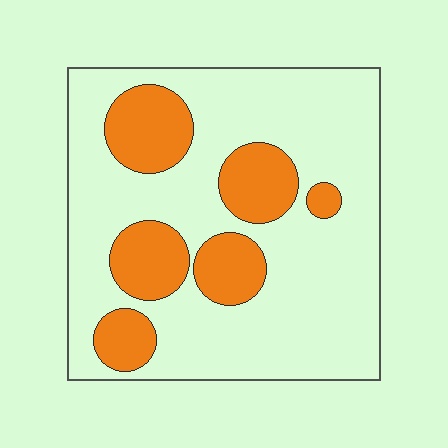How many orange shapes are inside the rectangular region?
6.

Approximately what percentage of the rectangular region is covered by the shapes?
Approximately 25%.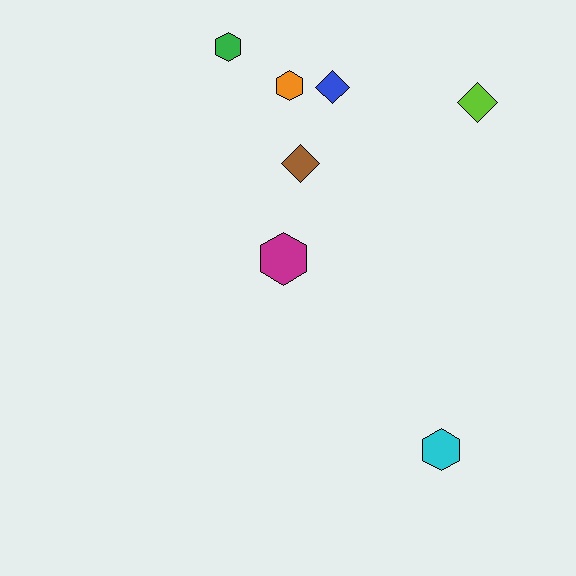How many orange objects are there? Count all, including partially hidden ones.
There is 1 orange object.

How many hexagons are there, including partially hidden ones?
There are 4 hexagons.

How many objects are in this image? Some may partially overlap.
There are 7 objects.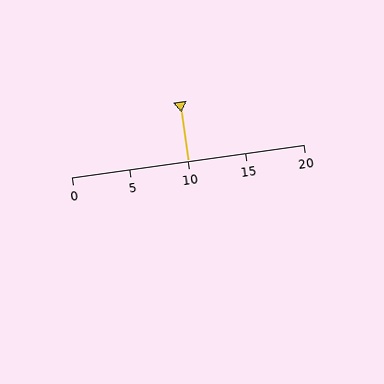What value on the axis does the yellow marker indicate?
The marker indicates approximately 10.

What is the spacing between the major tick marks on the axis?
The major ticks are spaced 5 apart.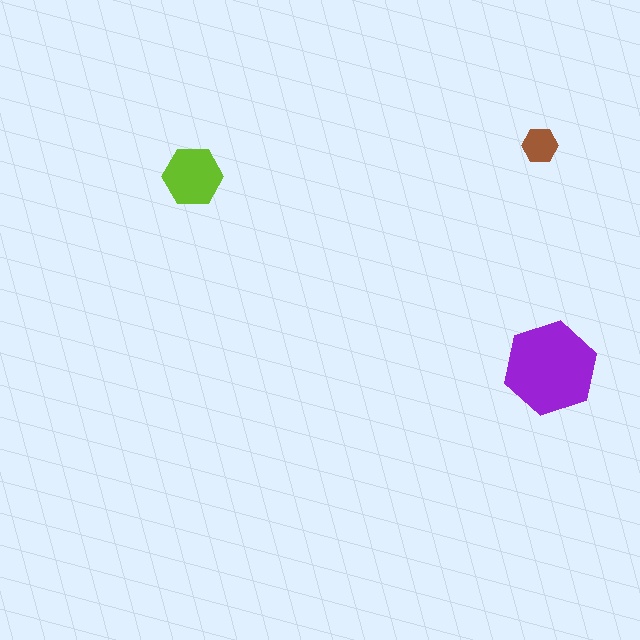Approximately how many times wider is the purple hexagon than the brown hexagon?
About 2.5 times wider.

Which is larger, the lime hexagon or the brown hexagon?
The lime one.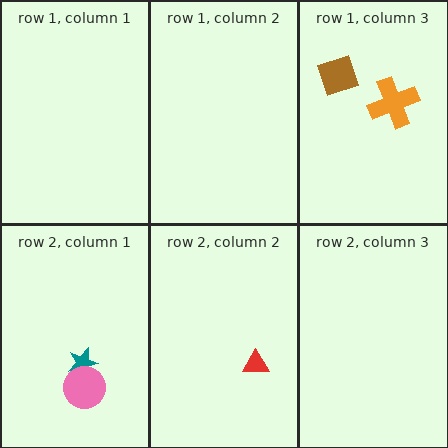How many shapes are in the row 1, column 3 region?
2.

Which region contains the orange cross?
The row 1, column 3 region.